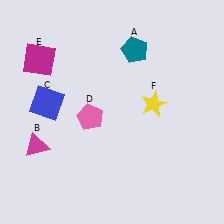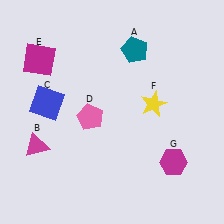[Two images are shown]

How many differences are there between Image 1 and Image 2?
There is 1 difference between the two images.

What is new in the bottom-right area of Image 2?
A magenta hexagon (G) was added in the bottom-right area of Image 2.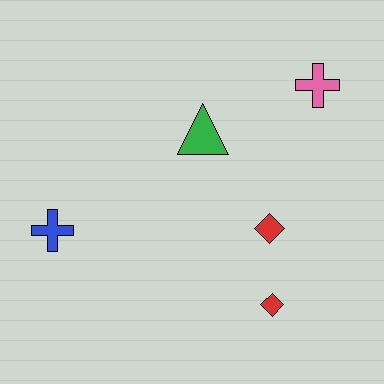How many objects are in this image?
There are 5 objects.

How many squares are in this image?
There are no squares.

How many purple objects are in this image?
There are no purple objects.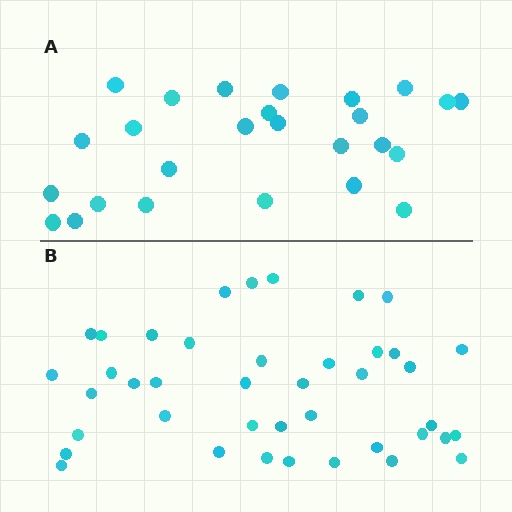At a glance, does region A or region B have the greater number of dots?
Region B (the bottom region) has more dots.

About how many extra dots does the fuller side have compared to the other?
Region B has approximately 15 more dots than region A.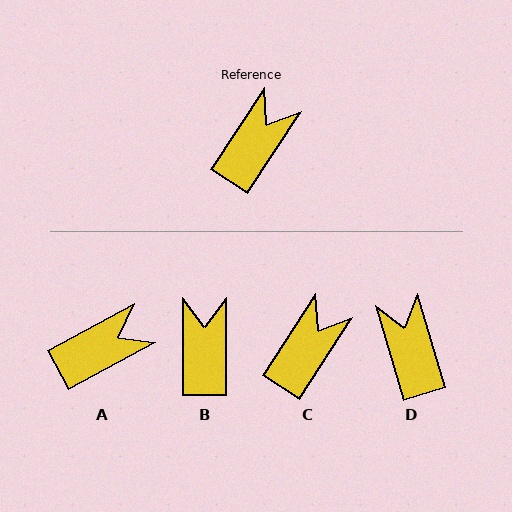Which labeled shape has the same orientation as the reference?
C.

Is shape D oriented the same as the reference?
No, it is off by about 50 degrees.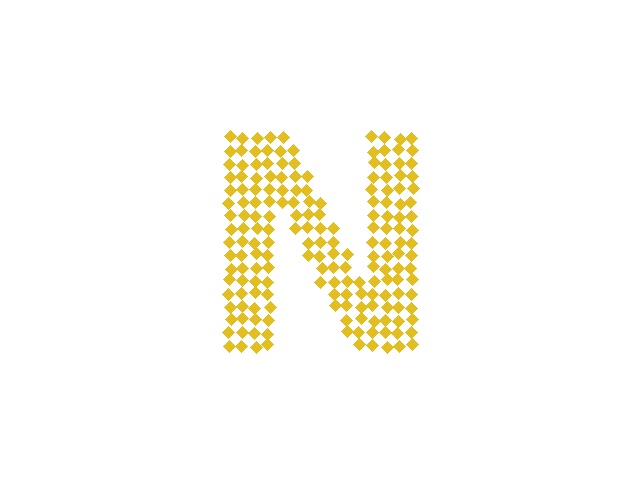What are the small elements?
The small elements are diamonds.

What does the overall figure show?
The overall figure shows the letter N.